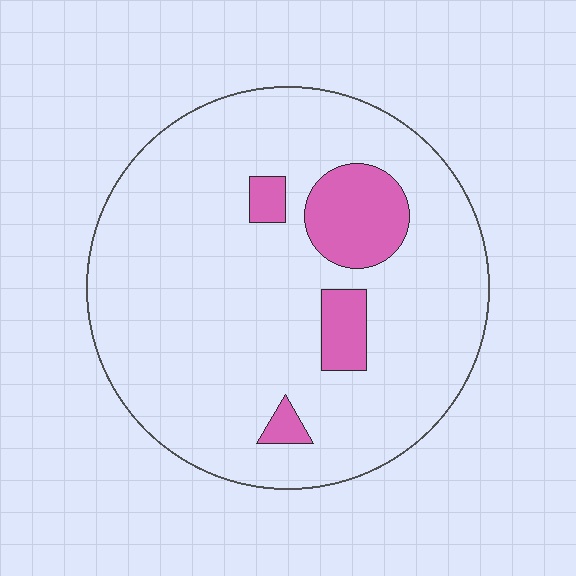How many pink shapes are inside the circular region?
4.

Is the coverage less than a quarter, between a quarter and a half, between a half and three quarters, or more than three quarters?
Less than a quarter.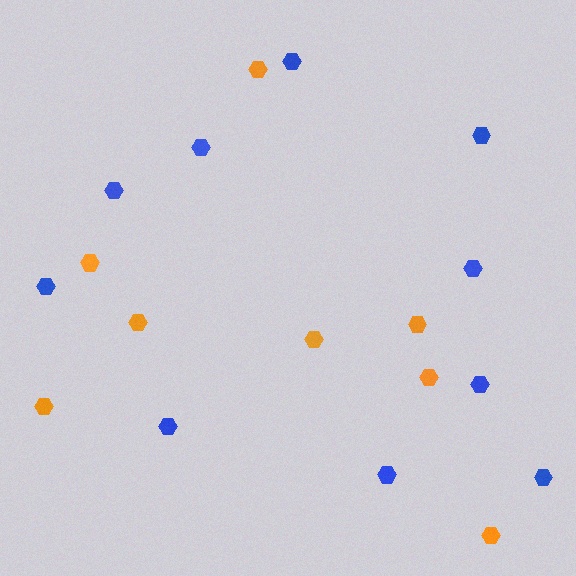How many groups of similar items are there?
There are 2 groups: one group of blue hexagons (10) and one group of orange hexagons (8).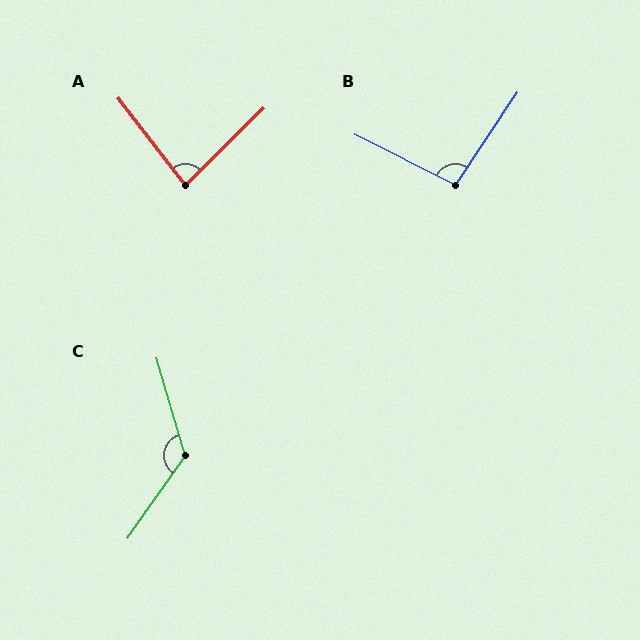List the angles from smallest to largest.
A (83°), B (97°), C (129°).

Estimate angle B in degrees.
Approximately 97 degrees.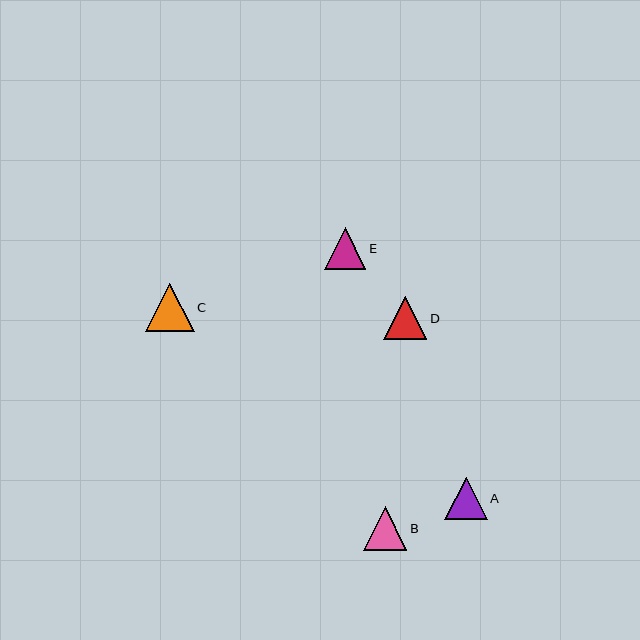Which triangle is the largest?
Triangle C is the largest with a size of approximately 49 pixels.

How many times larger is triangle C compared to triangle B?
Triangle C is approximately 1.1 times the size of triangle B.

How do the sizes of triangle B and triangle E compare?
Triangle B and triangle E are approximately the same size.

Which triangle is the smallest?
Triangle E is the smallest with a size of approximately 42 pixels.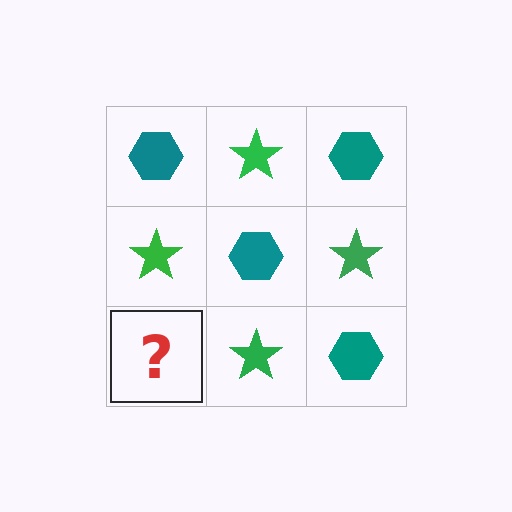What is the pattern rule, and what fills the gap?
The rule is that it alternates teal hexagon and green star in a checkerboard pattern. The gap should be filled with a teal hexagon.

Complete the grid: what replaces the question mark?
The question mark should be replaced with a teal hexagon.